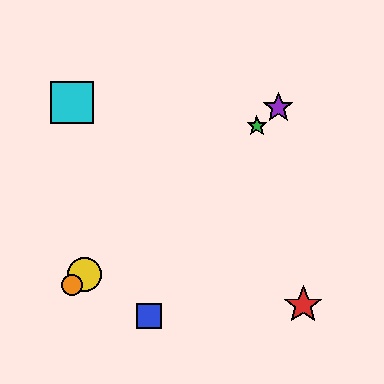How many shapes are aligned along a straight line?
4 shapes (the green star, the yellow circle, the purple star, the orange circle) are aligned along a straight line.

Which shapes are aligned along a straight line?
The green star, the yellow circle, the purple star, the orange circle are aligned along a straight line.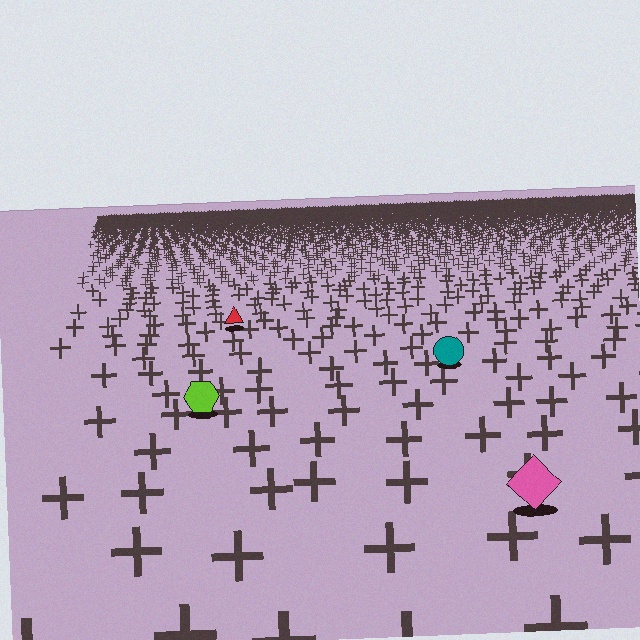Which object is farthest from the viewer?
The red triangle is farthest from the viewer. It appears smaller and the ground texture around it is denser.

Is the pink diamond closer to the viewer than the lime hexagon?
Yes. The pink diamond is closer — you can tell from the texture gradient: the ground texture is coarser near it.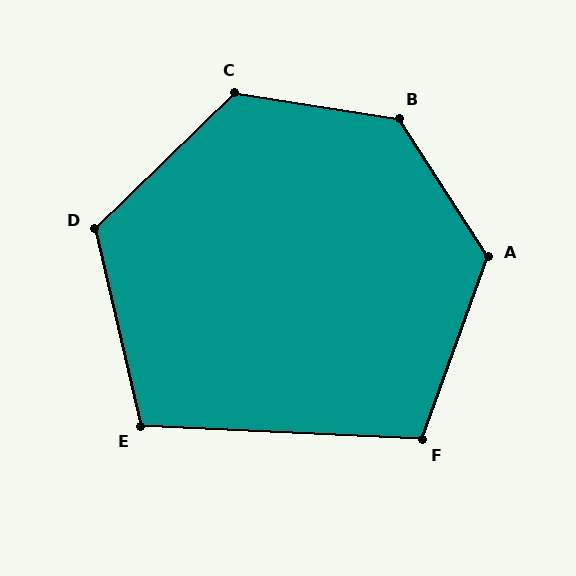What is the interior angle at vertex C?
Approximately 127 degrees (obtuse).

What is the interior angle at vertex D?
Approximately 121 degrees (obtuse).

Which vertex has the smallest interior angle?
E, at approximately 106 degrees.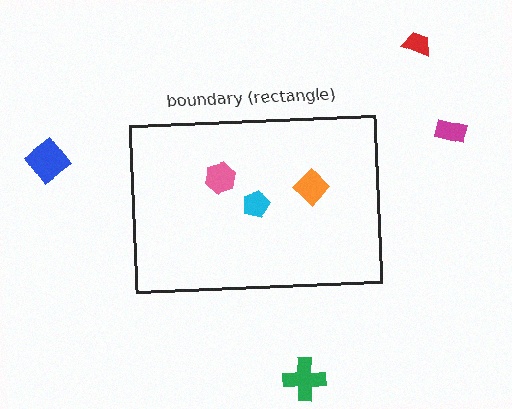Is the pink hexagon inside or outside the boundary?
Inside.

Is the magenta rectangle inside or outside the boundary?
Outside.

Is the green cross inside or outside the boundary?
Outside.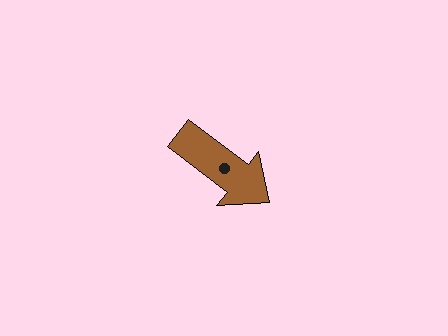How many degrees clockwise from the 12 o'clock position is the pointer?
Approximately 127 degrees.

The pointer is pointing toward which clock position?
Roughly 4 o'clock.